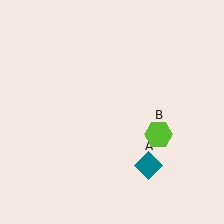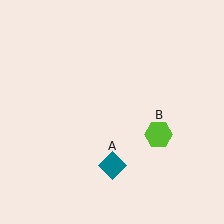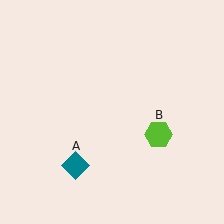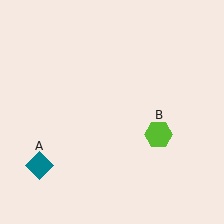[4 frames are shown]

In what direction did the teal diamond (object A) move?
The teal diamond (object A) moved left.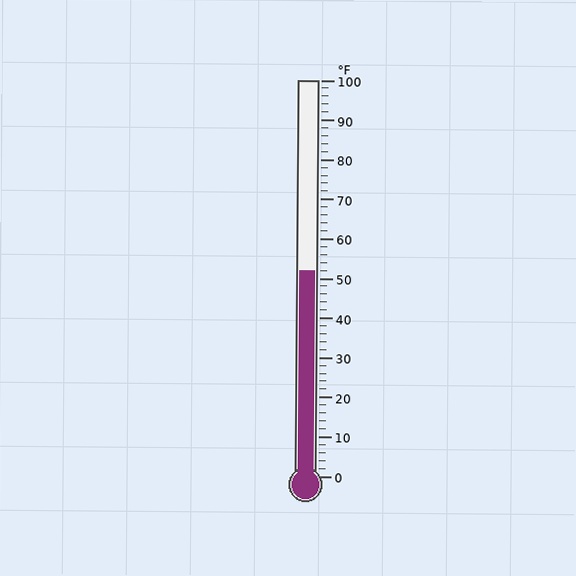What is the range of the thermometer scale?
The thermometer scale ranges from 0°F to 100°F.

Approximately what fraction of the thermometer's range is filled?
The thermometer is filled to approximately 50% of its range.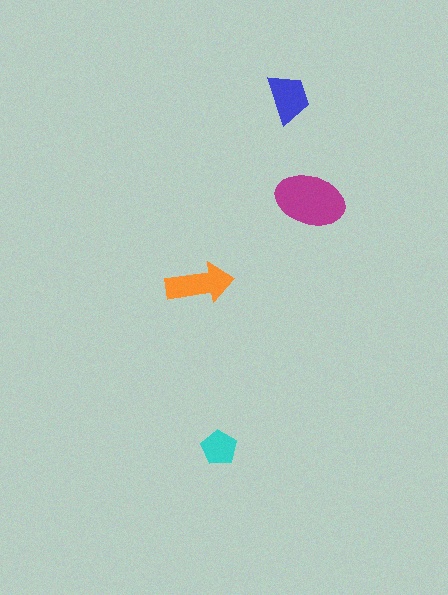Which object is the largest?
The magenta ellipse.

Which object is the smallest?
The cyan pentagon.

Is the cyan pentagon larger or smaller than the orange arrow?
Smaller.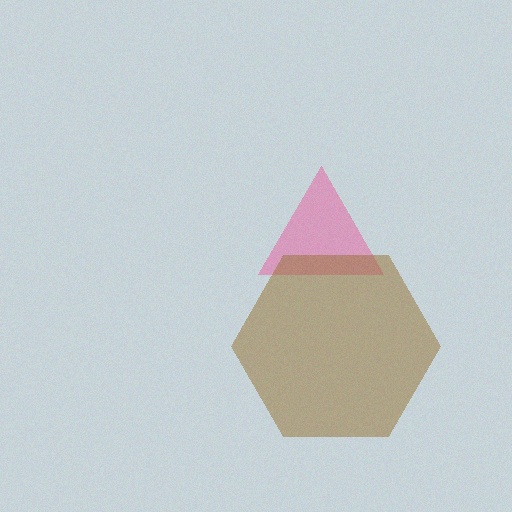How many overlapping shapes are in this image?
There are 2 overlapping shapes in the image.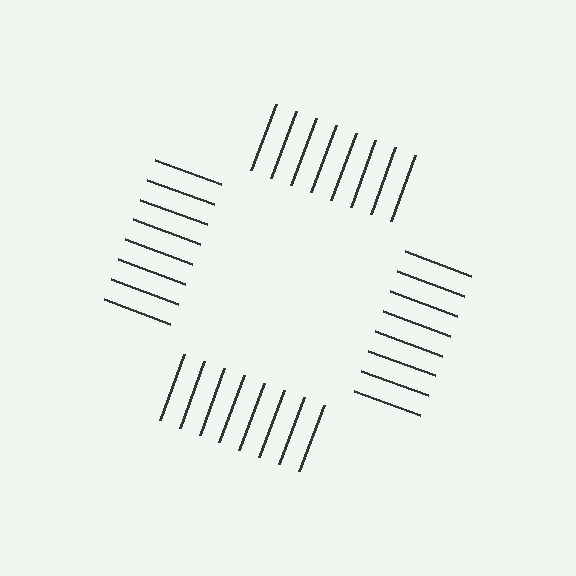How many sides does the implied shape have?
4 sides — the line-ends trace a square.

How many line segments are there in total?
32 — 8 along each of the 4 edges.